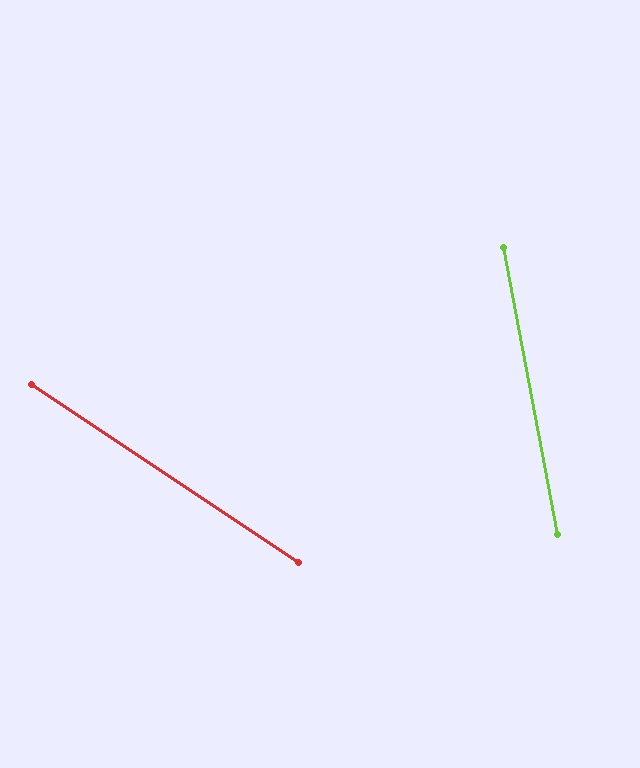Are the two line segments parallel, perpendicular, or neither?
Neither parallel nor perpendicular — they differ by about 46°.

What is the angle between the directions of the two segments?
Approximately 46 degrees.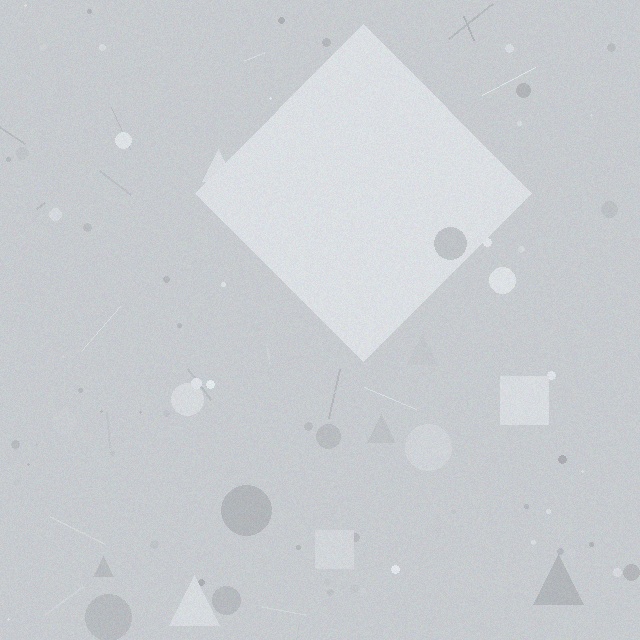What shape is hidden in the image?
A diamond is hidden in the image.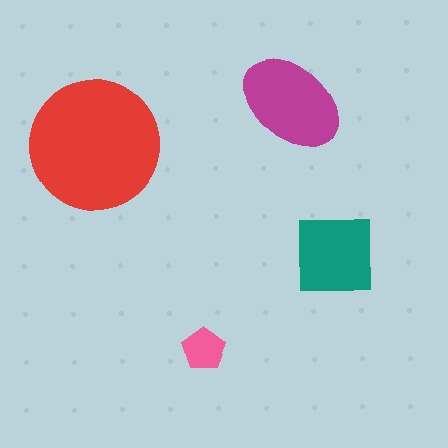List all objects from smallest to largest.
The pink pentagon, the teal square, the magenta ellipse, the red circle.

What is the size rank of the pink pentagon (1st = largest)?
4th.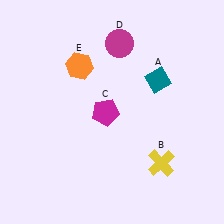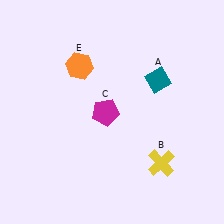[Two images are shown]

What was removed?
The magenta circle (D) was removed in Image 2.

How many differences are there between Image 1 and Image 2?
There is 1 difference between the two images.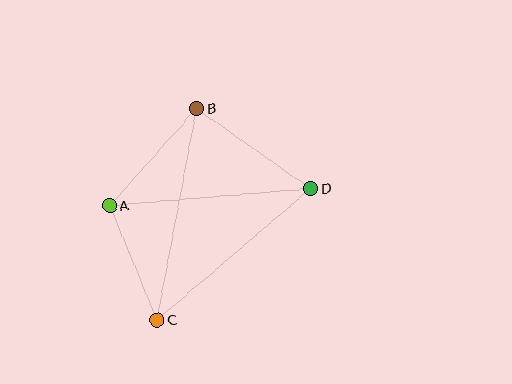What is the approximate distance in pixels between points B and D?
The distance between B and D is approximately 139 pixels.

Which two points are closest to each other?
Points A and C are closest to each other.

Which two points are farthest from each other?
Points B and C are farthest from each other.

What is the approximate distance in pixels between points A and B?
The distance between A and B is approximately 130 pixels.